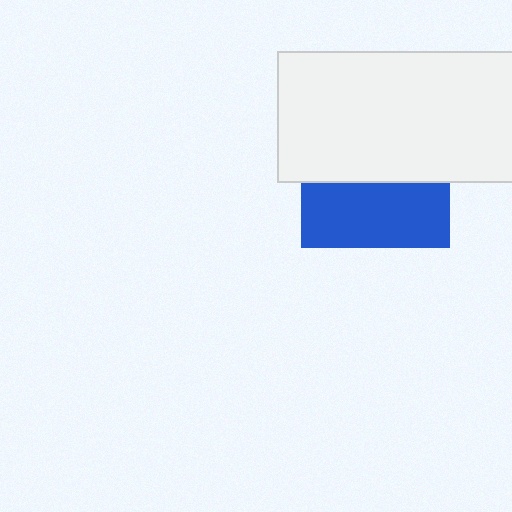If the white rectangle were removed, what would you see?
You would see the complete blue square.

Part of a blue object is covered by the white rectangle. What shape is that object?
It is a square.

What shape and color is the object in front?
The object in front is a white rectangle.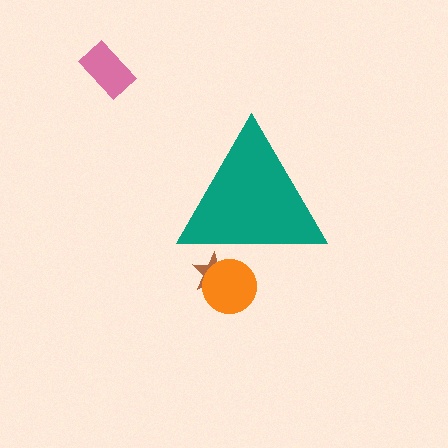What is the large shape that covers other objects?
A teal triangle.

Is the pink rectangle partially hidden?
No, the pink rectangle is fully visible.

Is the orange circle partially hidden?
Yes, the orange circle is partially hidden behind the teal triangle.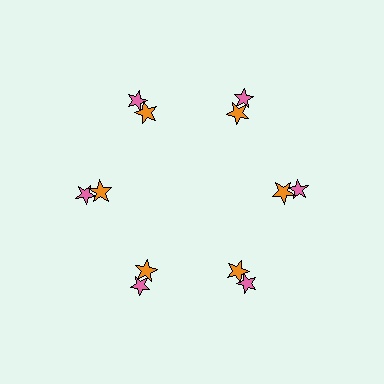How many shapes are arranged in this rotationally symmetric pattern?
There are 12 shapes, arranged in 6 groups of 2.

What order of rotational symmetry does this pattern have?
This pattern has 6-fold rotational symmetry.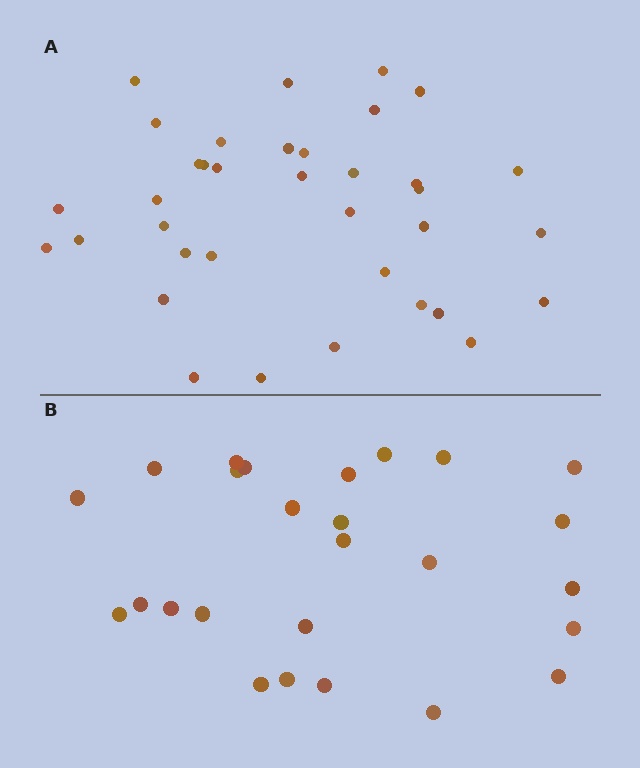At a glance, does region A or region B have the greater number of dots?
Region A (the top region) has more dots.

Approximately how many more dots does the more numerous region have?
Region A has roughly 10 or so more dots than region B.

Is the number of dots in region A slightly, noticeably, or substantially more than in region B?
Region A has noticeably more, but not dramatically so. The ratio is roughly 1.4 to 1.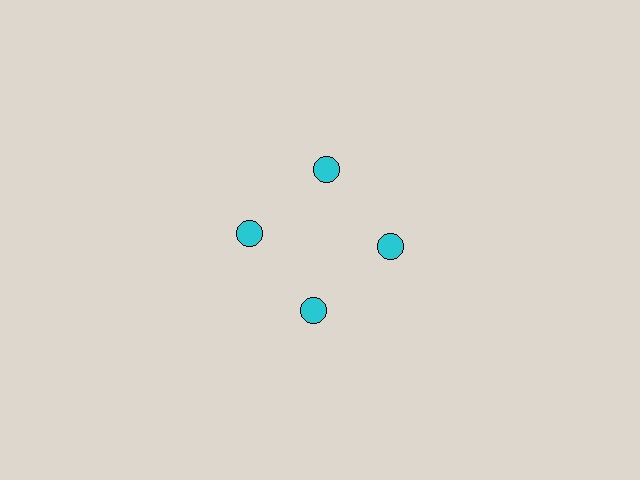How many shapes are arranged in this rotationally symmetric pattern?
There are 4 shapes, arranged in 4 groups of 1.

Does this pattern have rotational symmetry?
Yes, this pattern has 4-fold rotational symmetry. It looks the same after rotating 90 degrees around the center.